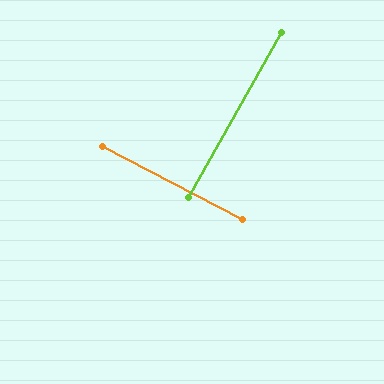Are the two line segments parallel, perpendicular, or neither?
Perpendicular — they meet at approximately 89°.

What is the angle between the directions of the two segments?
Approximately 89 degrees.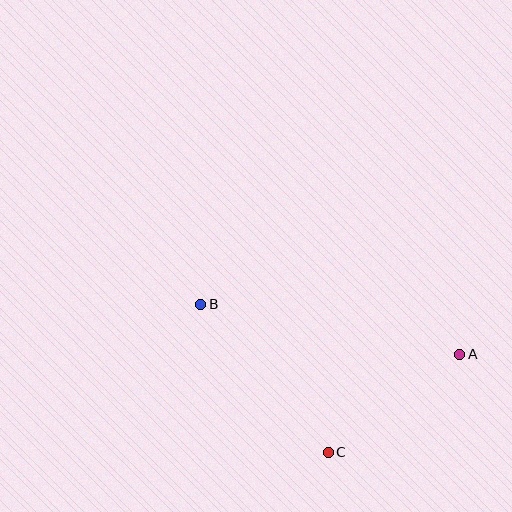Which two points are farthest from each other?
Points A and B are farthest from each other.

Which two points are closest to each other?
Points A and C are closest to each other.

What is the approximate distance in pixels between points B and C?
The distance between B and C is approximately 195 pixels.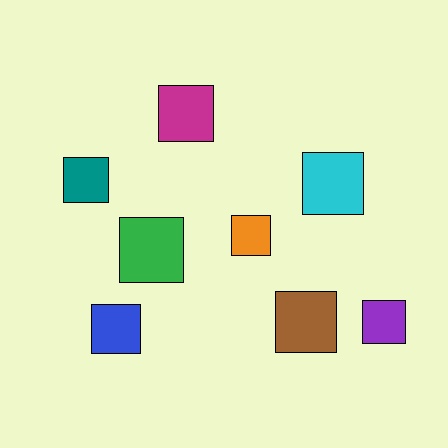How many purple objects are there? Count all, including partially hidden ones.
There is 1 purple object.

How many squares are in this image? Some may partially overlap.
There are 8 squares.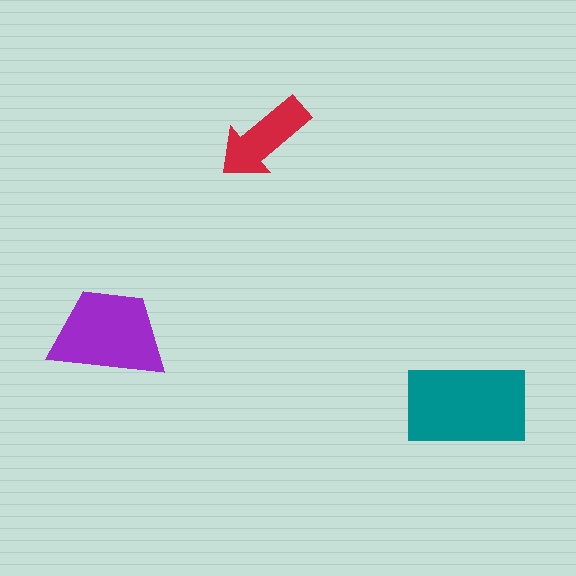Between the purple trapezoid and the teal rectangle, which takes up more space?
The teal rectangle.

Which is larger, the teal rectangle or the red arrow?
The teal rectangle.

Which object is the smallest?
The red arrow.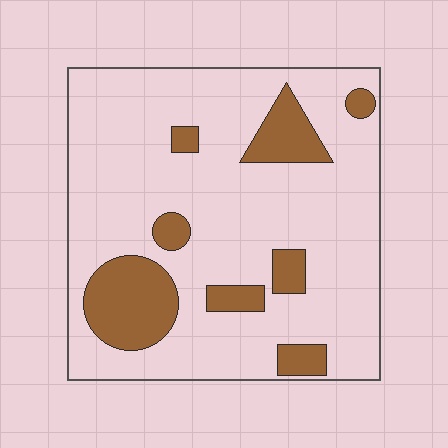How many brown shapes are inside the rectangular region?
8.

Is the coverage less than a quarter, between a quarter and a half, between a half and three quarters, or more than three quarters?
Less than a quarter.